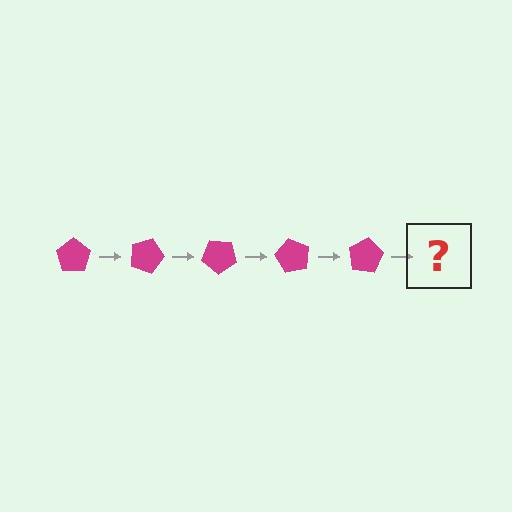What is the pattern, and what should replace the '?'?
The pattern is that the pentagon rotates 20 degrees each step. The '?' should be a magenta pentagon rotated 100 degrees.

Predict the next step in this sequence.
The next step is a magenta pentagon rotated 100 degrees.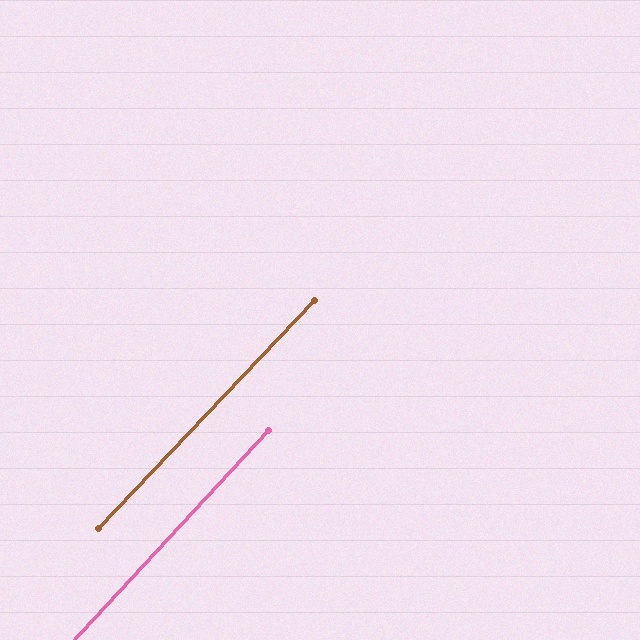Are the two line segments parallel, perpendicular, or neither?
Parallel — their directions differ by only 0.8°.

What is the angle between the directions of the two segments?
Approximately 1 degree.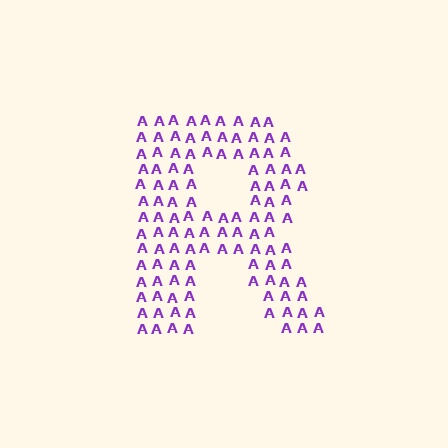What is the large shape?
The large shape is the letter R.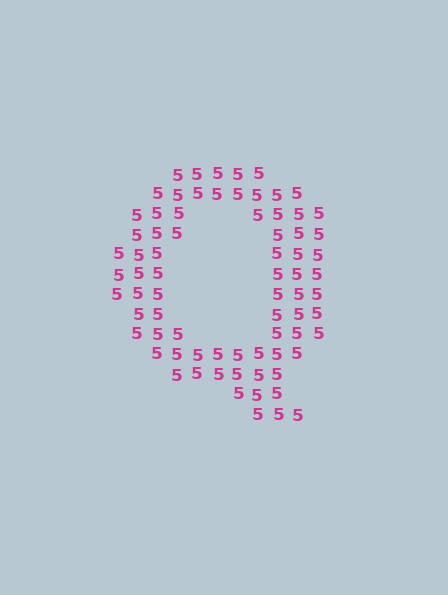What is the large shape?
The large shape is the letter Q.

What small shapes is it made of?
It is made of small digit 5's.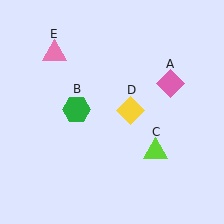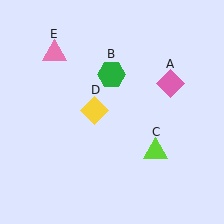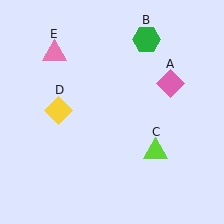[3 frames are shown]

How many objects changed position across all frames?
2 objects changed position: green hexagon (object B), yellow diamond (object D).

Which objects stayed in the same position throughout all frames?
Pink diamond (object A) and lime triangle (object C) and pink triangle (object E) remained stationary.